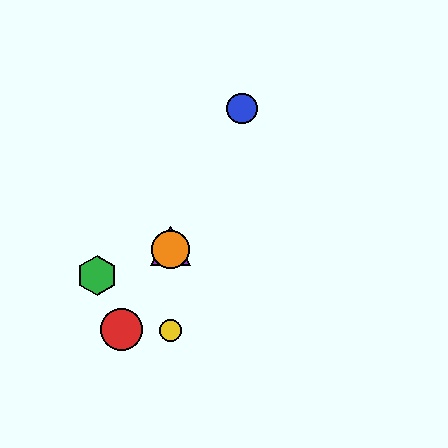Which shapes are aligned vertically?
The yellow circle, the purple triangle, the orange circle are aligned vertically.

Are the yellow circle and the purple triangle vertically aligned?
Yes, both are at x≈170.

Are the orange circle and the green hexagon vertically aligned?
No, the orange circle is at x≈170 and the green hexagon is at x≈97.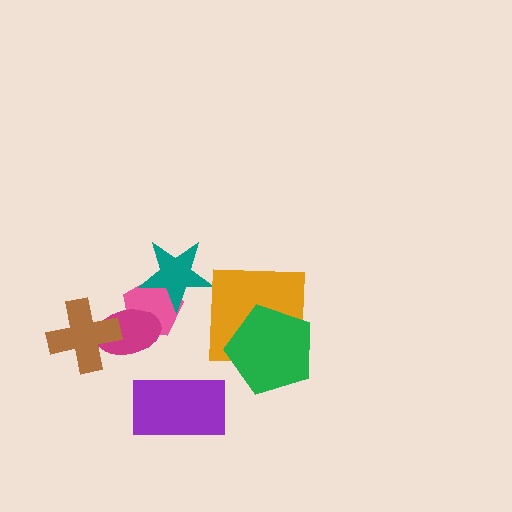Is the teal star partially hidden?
No, no other shape covers it.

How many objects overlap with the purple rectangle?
0 objects overlap with the purple rectangle.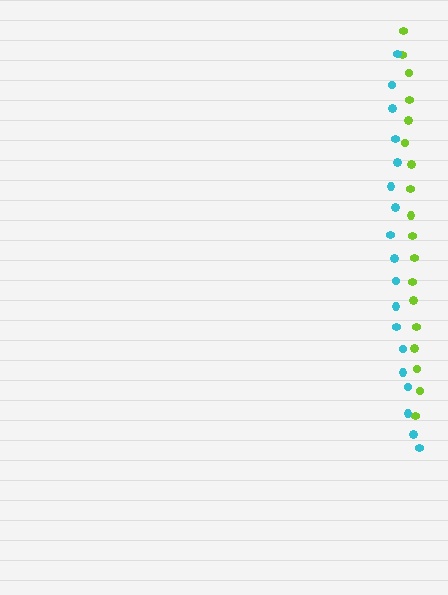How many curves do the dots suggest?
There are 2 distinct paths.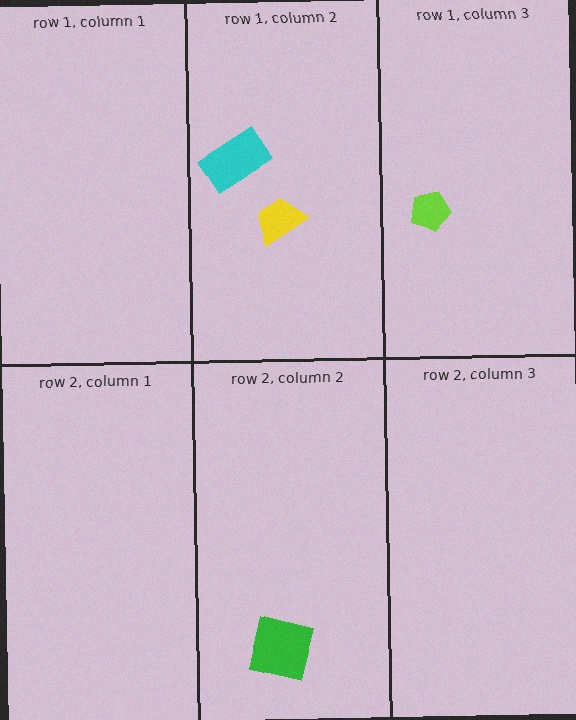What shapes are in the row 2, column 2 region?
The green square.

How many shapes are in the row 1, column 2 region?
2.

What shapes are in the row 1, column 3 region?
The lime pentagon.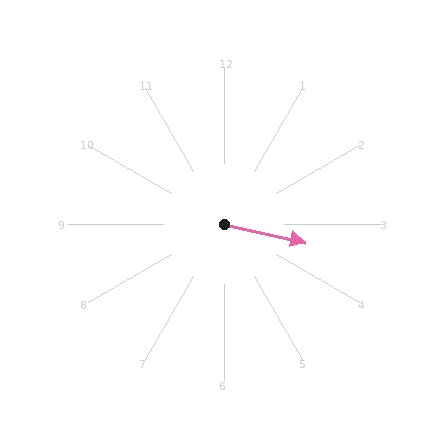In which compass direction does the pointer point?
East.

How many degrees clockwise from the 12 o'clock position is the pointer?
Approximately 102 degrees.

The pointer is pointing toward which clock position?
Roughly 3 o'clock.